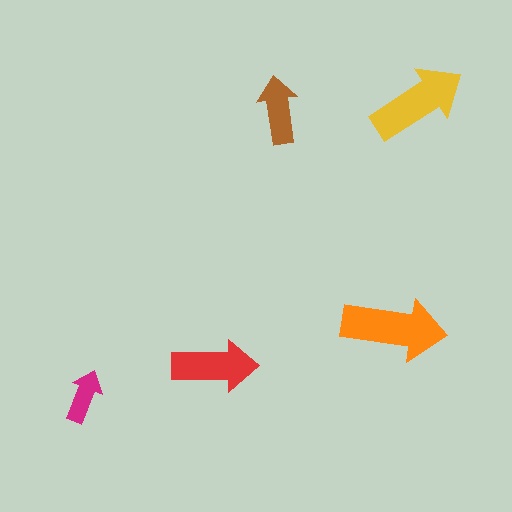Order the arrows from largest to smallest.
the orange one, the yellow one, the red one, the brown one, the magenta one.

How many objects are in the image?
There are 5 objects in the image.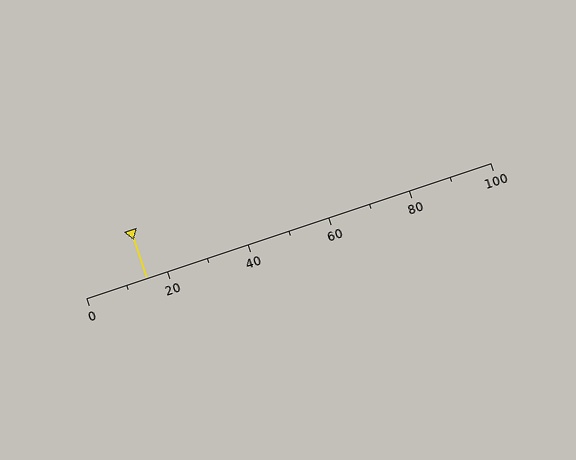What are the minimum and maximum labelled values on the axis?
The axis runs from 0 to 100.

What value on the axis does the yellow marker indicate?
The marker indicates approximately 15.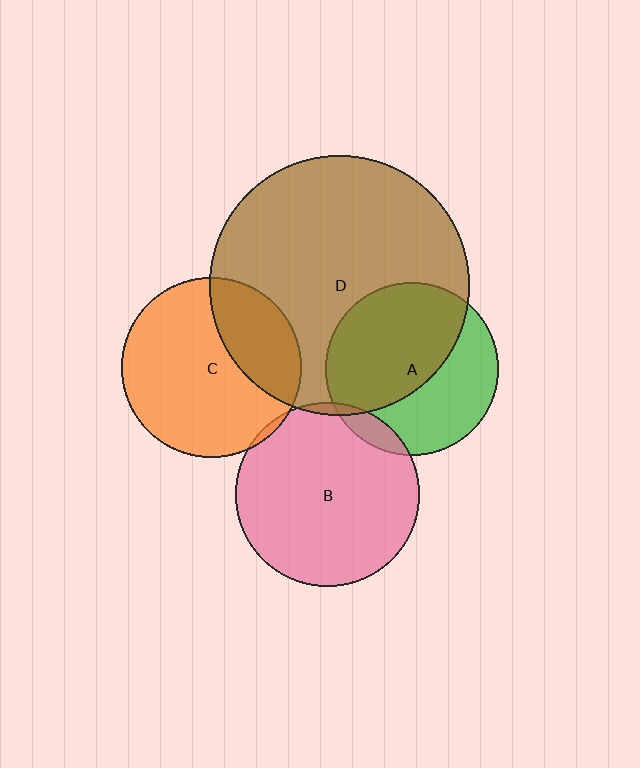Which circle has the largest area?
Circle D (brown).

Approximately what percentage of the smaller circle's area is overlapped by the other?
Approximately 5%.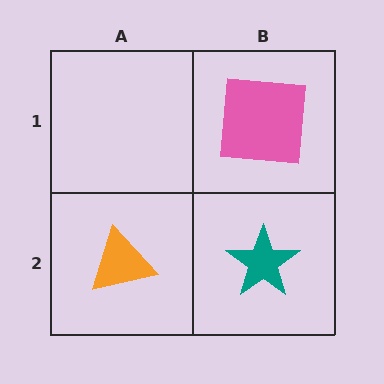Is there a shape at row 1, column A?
No, that cell is empty.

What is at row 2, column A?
An orange triangle.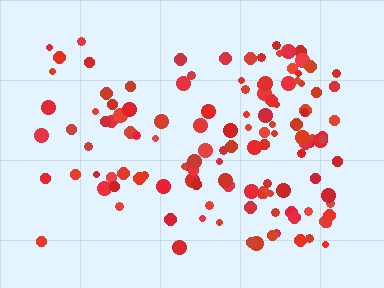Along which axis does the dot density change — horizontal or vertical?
Horizontal.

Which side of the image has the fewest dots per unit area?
The left.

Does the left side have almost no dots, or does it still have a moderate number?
Still a moderate number, just noticeably fewer than the right.